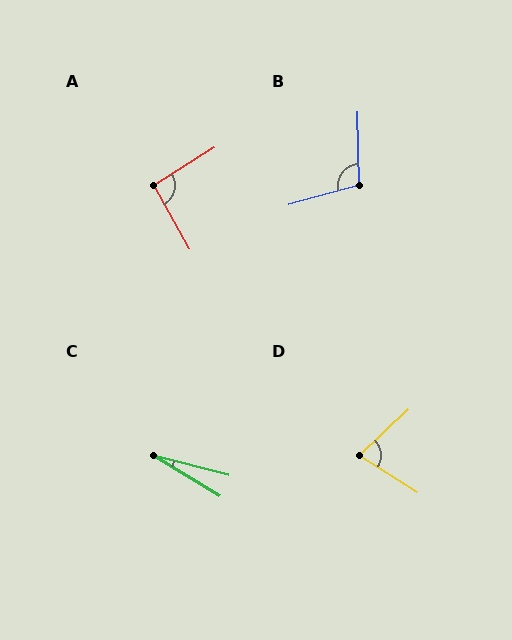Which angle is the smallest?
C, at approximately 17 degrees.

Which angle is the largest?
B, at approximately 105 degrees.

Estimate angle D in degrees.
Approximately 76 degrees.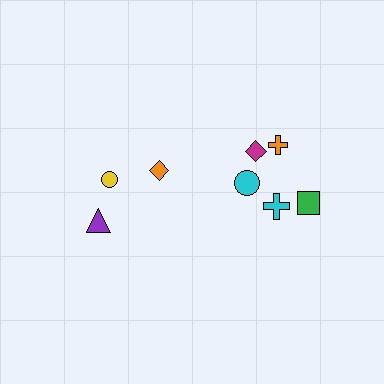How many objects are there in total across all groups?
There are 8 objects.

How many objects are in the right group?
There are 5 objects.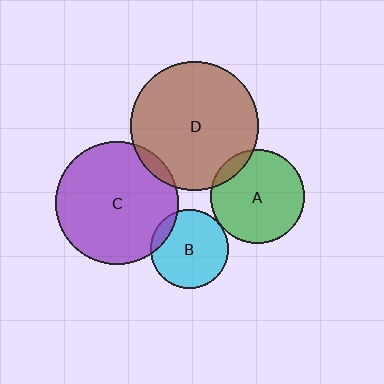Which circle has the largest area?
Circle D (brown).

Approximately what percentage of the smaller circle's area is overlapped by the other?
Approximately 5%.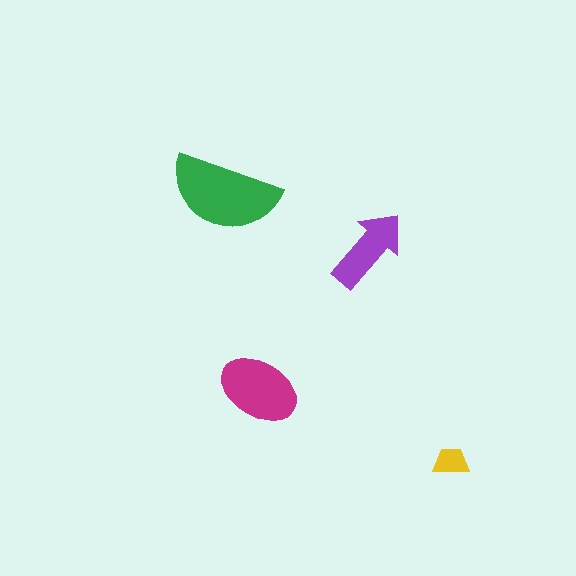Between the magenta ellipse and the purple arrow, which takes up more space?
The magenta ellipse.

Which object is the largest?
The green semicircle.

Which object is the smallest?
The yellow trapezoid.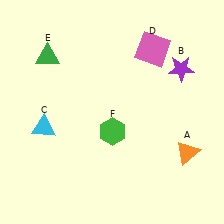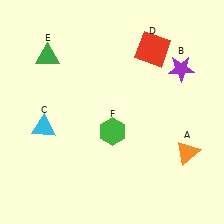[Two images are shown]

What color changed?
The square (D) changed from pink in Image 1 to red in Image 2.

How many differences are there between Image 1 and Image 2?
There is 1 difference between the two images.